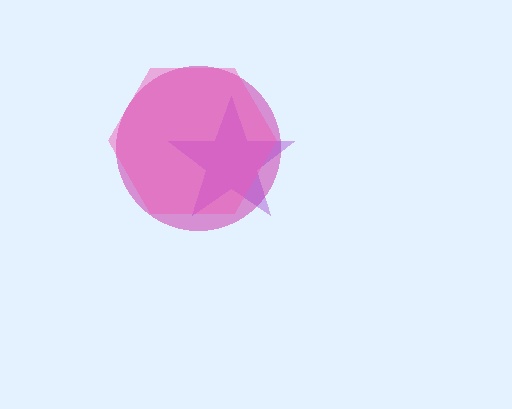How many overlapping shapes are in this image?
There are 3 overlapping shapes in the image.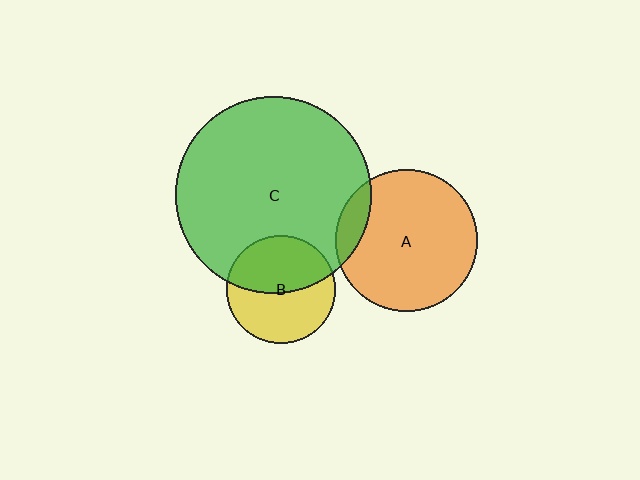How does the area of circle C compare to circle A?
Approximately 1.9 times.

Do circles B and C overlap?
Yes.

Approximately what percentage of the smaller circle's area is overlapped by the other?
Approximately 50%.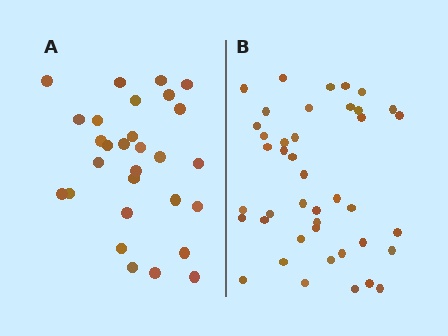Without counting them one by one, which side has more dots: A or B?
Region B (the right region) has more dots.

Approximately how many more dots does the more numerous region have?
Region B has approximately 15 more dots than region A.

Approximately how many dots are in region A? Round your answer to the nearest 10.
About 30 dots. (The exact count is 29, which rounds to 30.)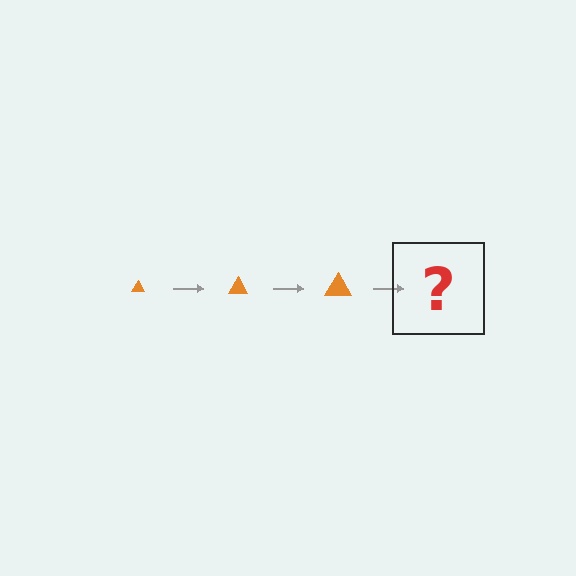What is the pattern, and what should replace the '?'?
The pattern is that the triangle gets progressively larger each step. The '?' should be an orange triangle, larger than the previous one.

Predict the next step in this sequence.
The next step is an orange triangle, larger than the previous one.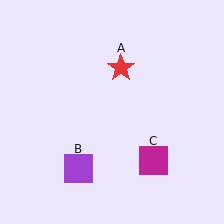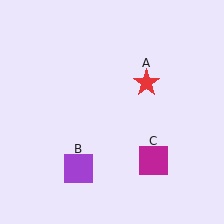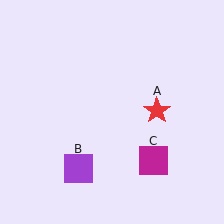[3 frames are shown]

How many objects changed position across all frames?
1 object changed position: red star (object A).